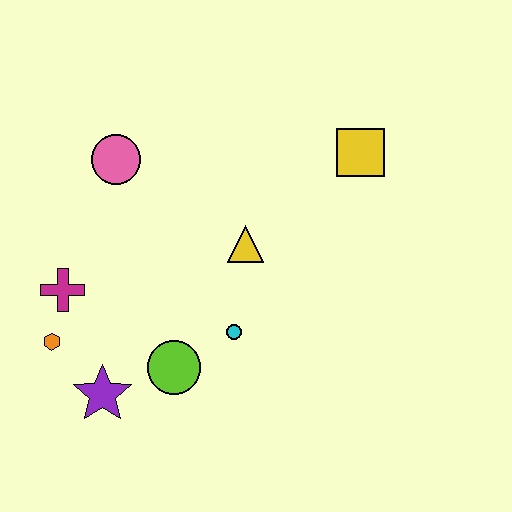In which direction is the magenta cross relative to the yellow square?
The magenta cross is to the left of the yellow square.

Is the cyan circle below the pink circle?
Yes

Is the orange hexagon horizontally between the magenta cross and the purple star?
No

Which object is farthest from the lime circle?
The yellow square is farthest from the lime circle.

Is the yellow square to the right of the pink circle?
Yes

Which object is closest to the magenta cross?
The orange hexagon is closest to the magenta cross.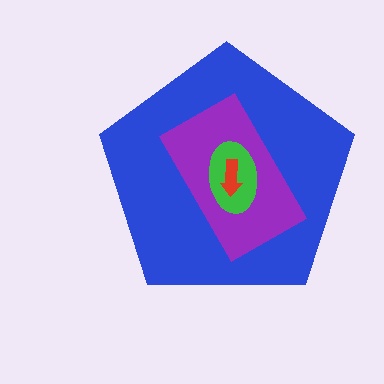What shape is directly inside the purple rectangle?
The green ellipse.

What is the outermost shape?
The blue pentagon.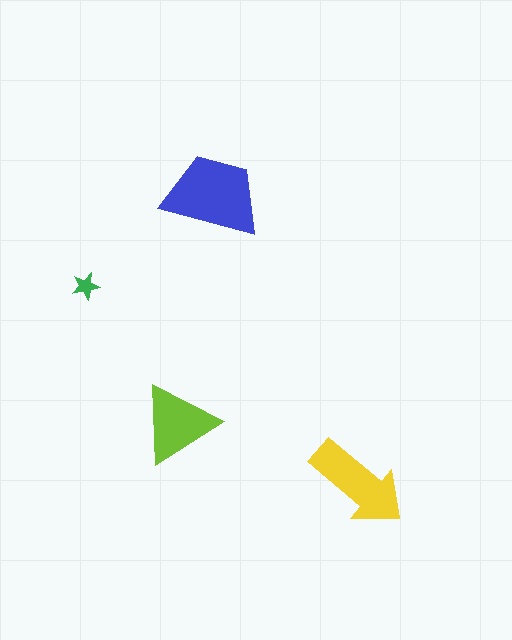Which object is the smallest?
The green star.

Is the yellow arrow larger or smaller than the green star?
Larger.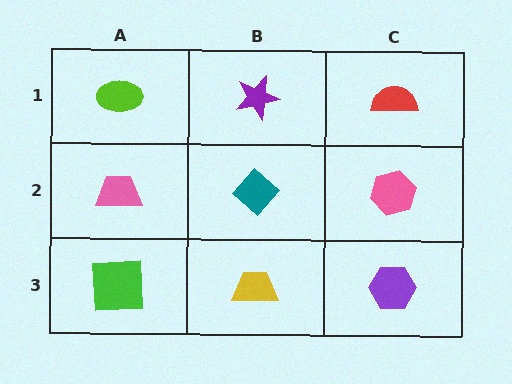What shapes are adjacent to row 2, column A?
A lime ellipse (row 1, column A), a green square (row 3, column A), a teal diamond (row 2, column B).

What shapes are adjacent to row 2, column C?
A red semicircle (row 1, column C), a purple hexagon (row 3, column C), a teal diamond (row 2, column B).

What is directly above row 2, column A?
A lime ellipse.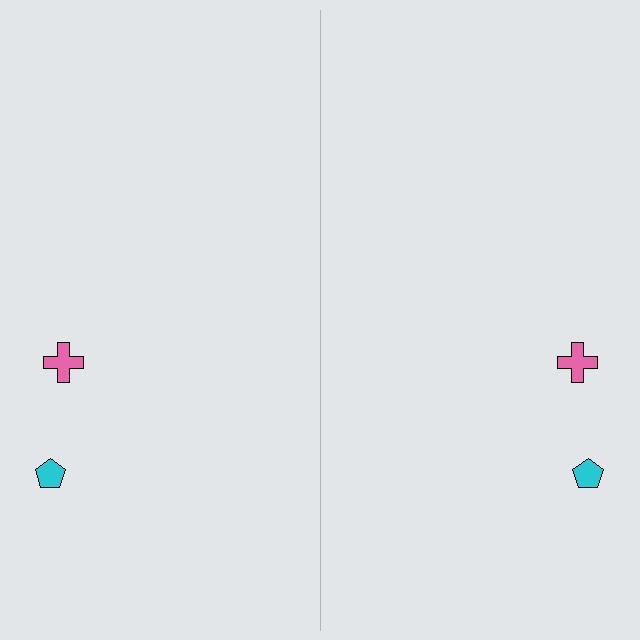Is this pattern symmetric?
Yes, this pattern has bilateral (reflection) symmetry.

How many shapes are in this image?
There are 4 shapes in this image.